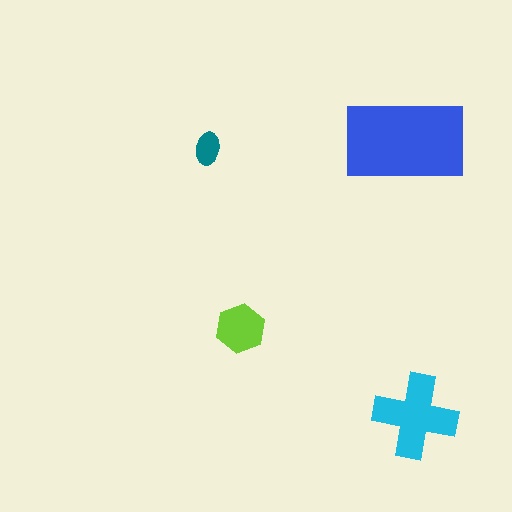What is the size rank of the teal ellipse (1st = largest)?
4th.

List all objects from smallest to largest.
The teal ellipse, the lime hexagon, the cyan cross, the blue rectangle.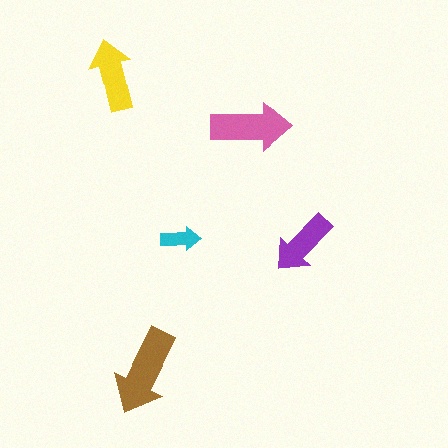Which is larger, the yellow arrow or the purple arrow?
The yellow one.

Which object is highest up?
The yellow arrow is topmost.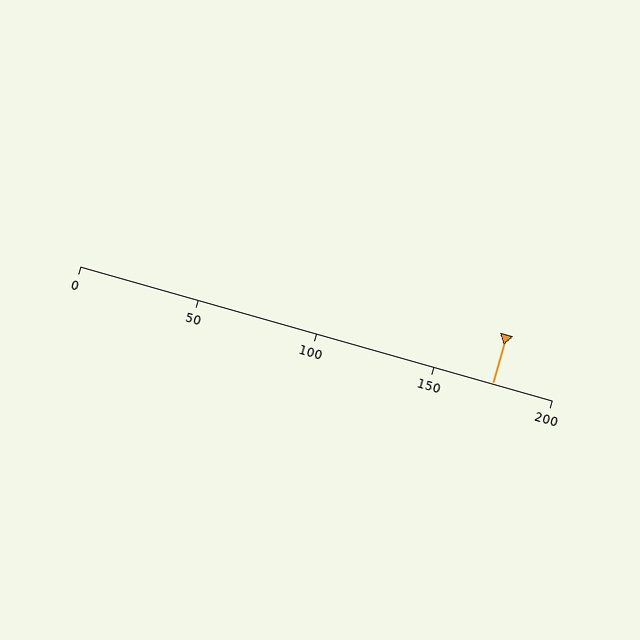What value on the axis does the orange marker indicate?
The marker indicates approximately 175.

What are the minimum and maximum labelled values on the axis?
The axis runs from 0 to 200.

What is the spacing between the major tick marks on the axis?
The major ticks are spaced 50 apart.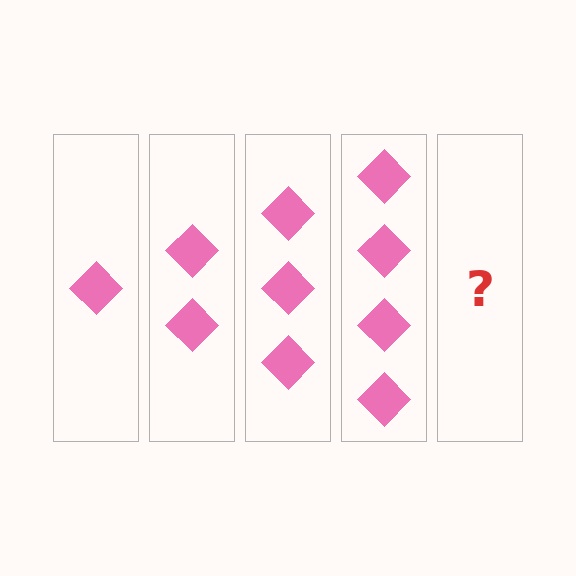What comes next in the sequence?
The next element should be 5 diamonds.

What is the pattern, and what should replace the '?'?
The pattern is that each step adds one more diamond. The '?' should be 5 diamonds.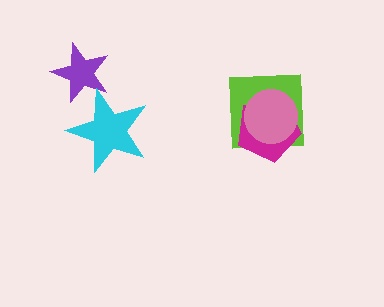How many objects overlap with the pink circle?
2 objects overlap with the pink circle.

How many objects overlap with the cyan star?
1 object overlaps with the cyan star.